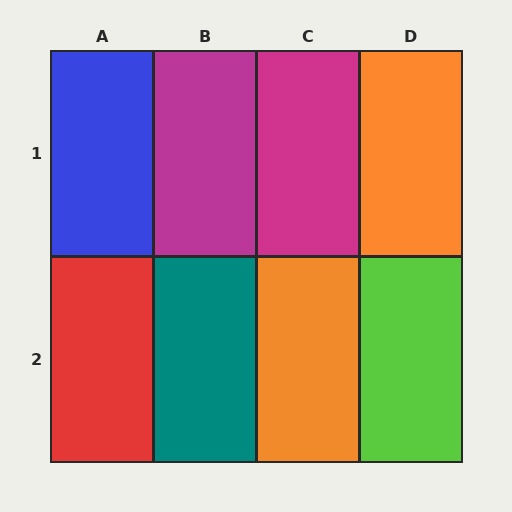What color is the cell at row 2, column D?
Lime.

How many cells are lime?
1 cell is lime.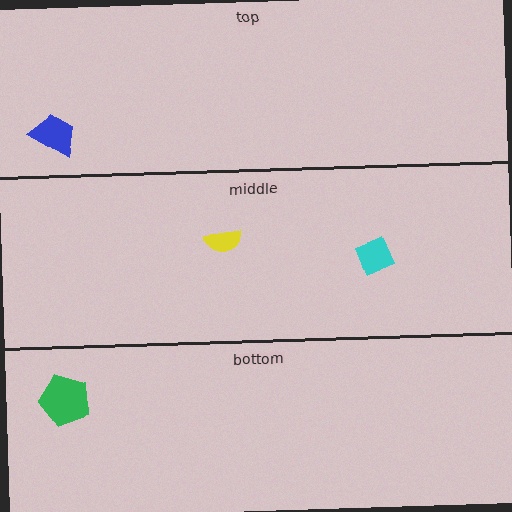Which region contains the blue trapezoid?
The top region.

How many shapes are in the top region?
1.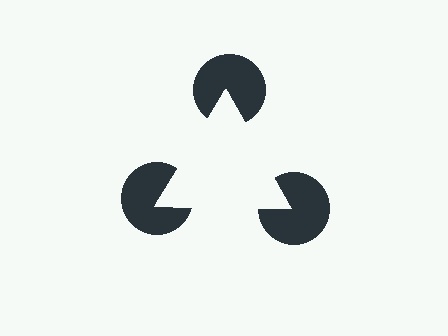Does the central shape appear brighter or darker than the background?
It typically appears slightly brighter than the background, even though no actual brightness change is drawn.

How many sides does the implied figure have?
3 sides.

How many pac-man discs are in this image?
There are 3 — one at each vertex of the illusory triangle.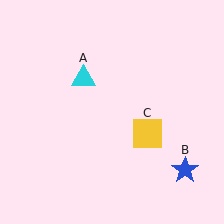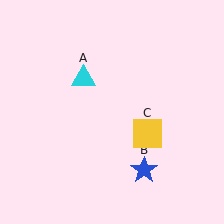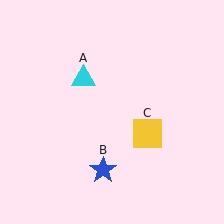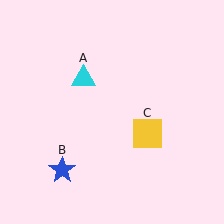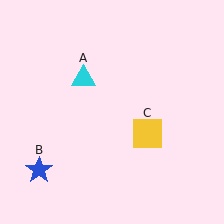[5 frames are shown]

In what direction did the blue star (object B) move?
The blue star (object B) moved left.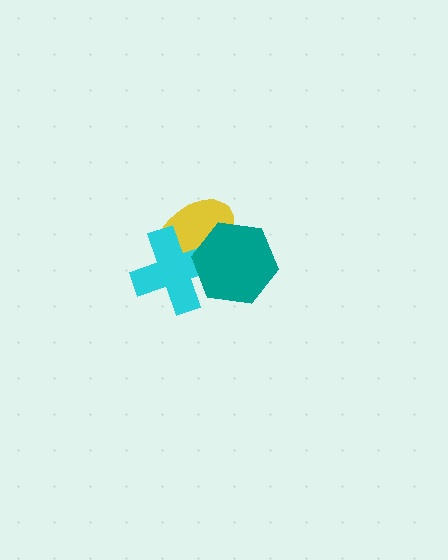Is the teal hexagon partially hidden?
No, no other shape covers it.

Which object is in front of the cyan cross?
The teal hexagon is in front of the cyan cross.